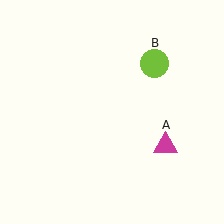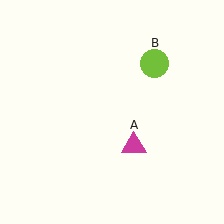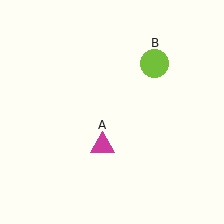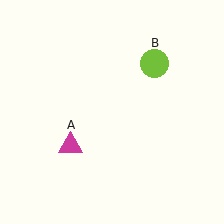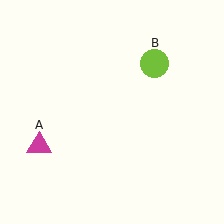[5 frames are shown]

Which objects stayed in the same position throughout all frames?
Lime circle (object B) remained stationary.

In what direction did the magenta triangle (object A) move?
The magenta triangle (object A) moved left.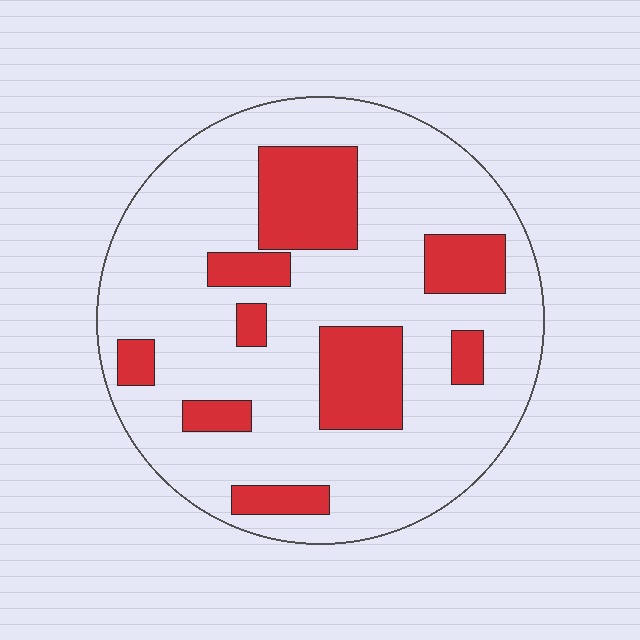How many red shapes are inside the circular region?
9.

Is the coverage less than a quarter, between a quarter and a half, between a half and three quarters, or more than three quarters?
Less than a quarter.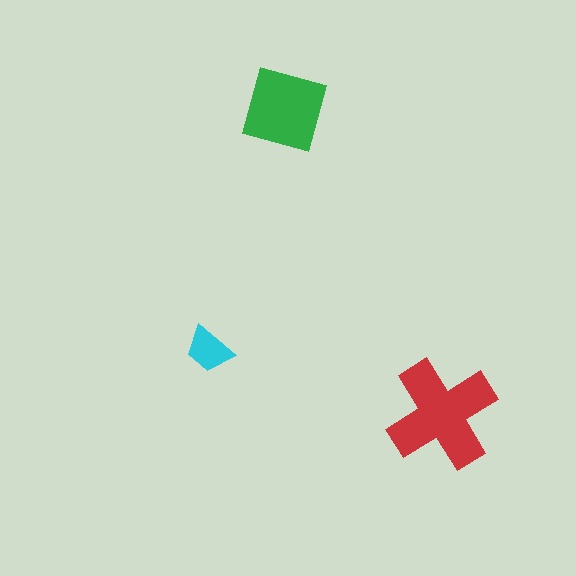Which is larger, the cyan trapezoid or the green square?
The green square.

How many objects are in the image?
There are 3 objects in the image.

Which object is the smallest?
The cyan trapezoid.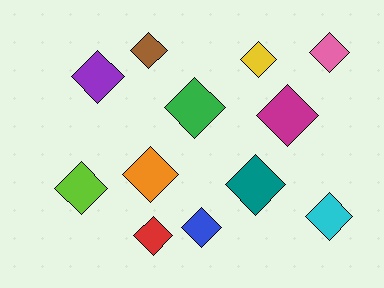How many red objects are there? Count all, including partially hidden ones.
There is 1 red object.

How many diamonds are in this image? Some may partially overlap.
There are 12 diamonds.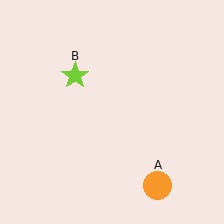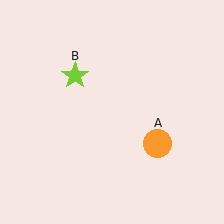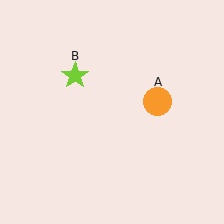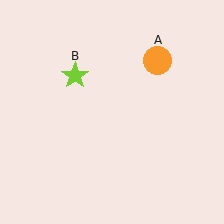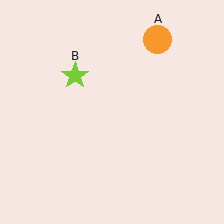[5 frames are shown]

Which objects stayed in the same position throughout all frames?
Lime star (object B) remained stationary.